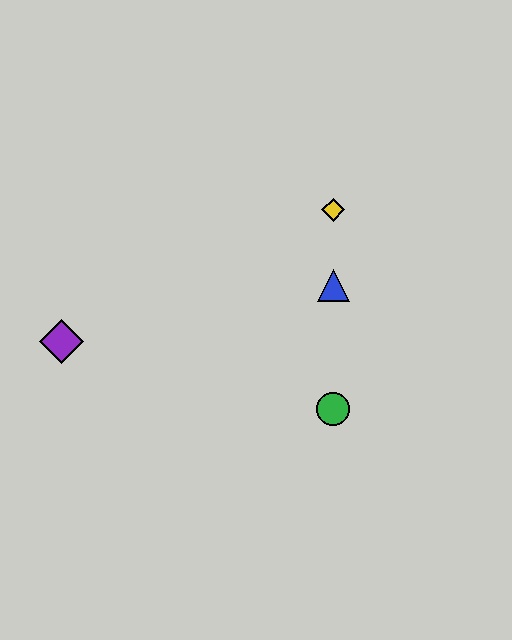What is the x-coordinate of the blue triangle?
The blue triangle is at x≈333.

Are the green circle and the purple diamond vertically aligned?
No, the green circle is at x≈333 and the purple diamond is at x≈62.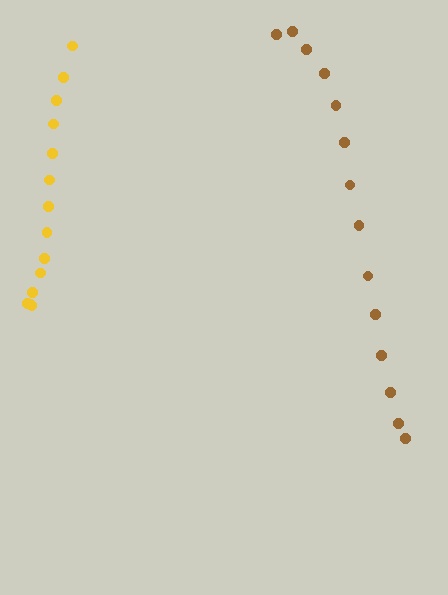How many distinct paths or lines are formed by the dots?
There are 2 distinct paths.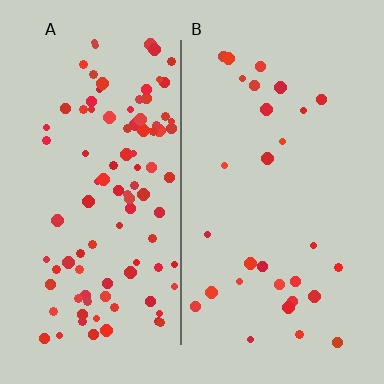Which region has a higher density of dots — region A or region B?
A (the left).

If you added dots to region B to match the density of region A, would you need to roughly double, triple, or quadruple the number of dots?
Approximately triple.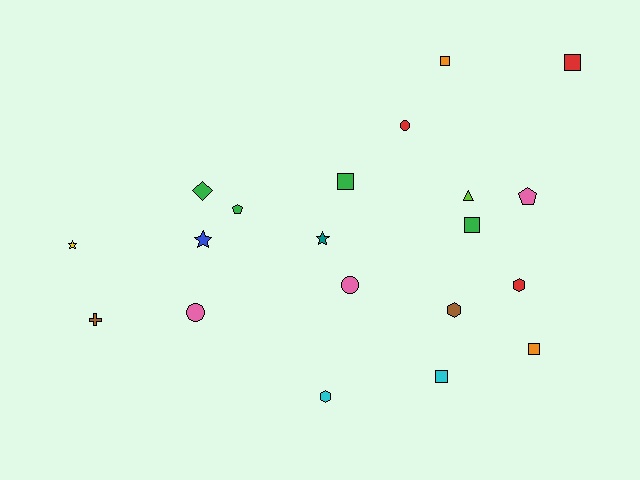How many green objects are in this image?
There are 4 green objects.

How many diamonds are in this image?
There is 1 diamond.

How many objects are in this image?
There are 20 objects.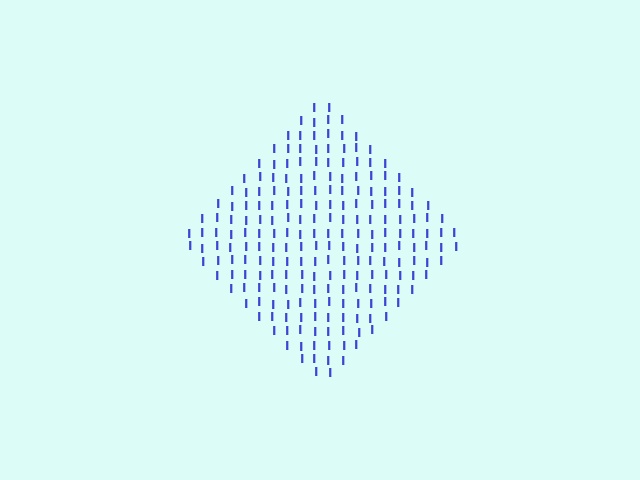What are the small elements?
The small elements are letter I's.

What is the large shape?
The large shape is a diamond.